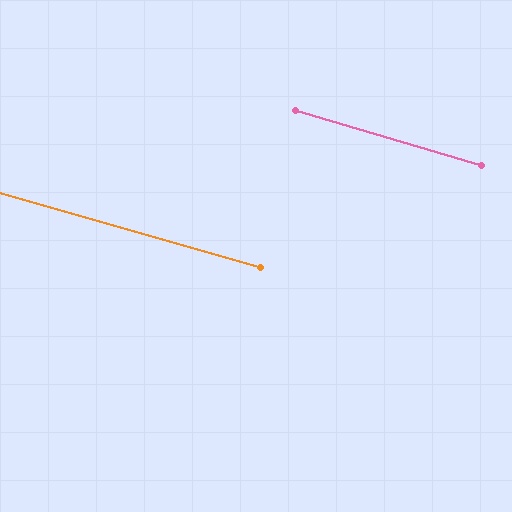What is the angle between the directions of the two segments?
Approximately 1 degree.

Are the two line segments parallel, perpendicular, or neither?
Parallel — their directions differ by only 0.6°.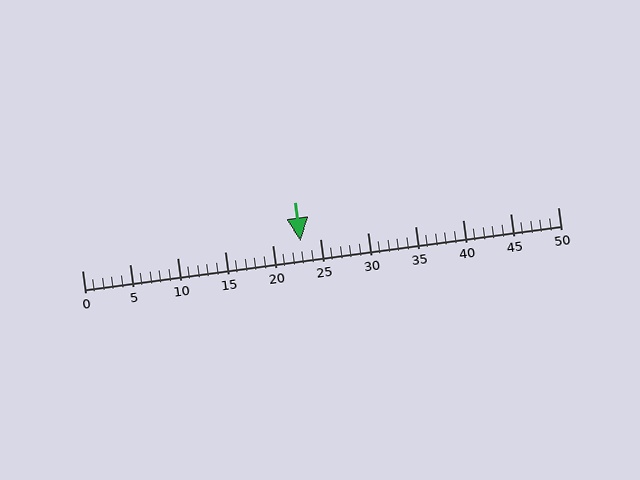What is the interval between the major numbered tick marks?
The major tick marks are spaced 5 units apart.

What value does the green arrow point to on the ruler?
The green arrow points to approximately 23.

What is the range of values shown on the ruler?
The ruler shows values from 0 to 50.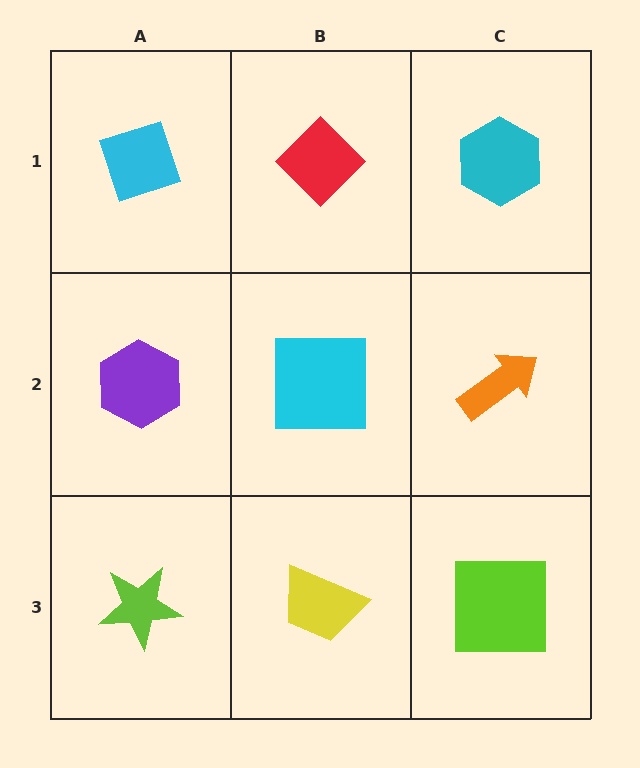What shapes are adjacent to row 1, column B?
A cyan square (row 2, column B), a cyan diamond (row 1, column A), a cyan hexagon (row 1, column C).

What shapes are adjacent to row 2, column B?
A red diamond (row 1, column B), a yellow trapezoid (row 3, column B), a purple hexagon (row 2, column A), an orange arrow (row 2, column C).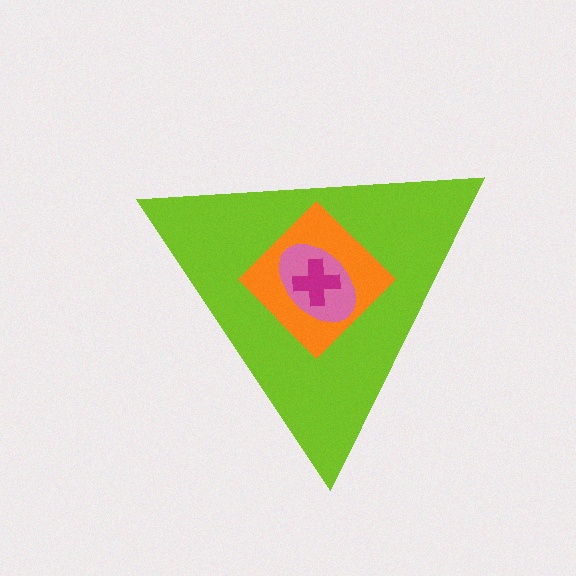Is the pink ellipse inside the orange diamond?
Yes.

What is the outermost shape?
The lime triangle.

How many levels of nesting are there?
4.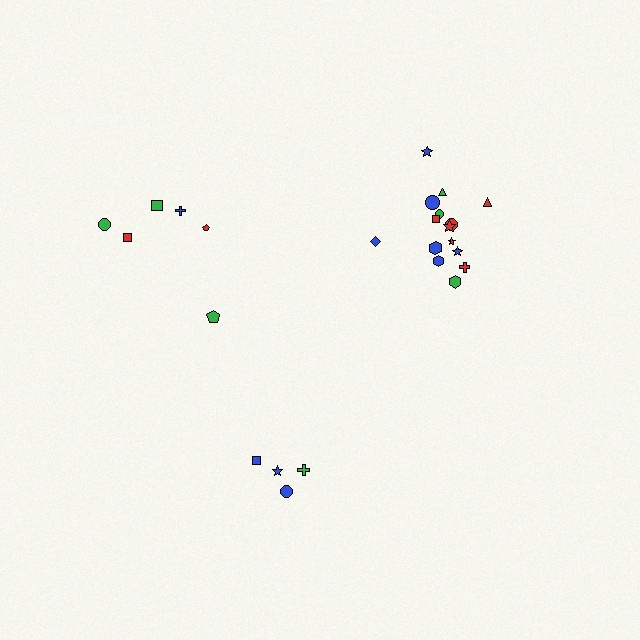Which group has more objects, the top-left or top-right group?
The top-right group.